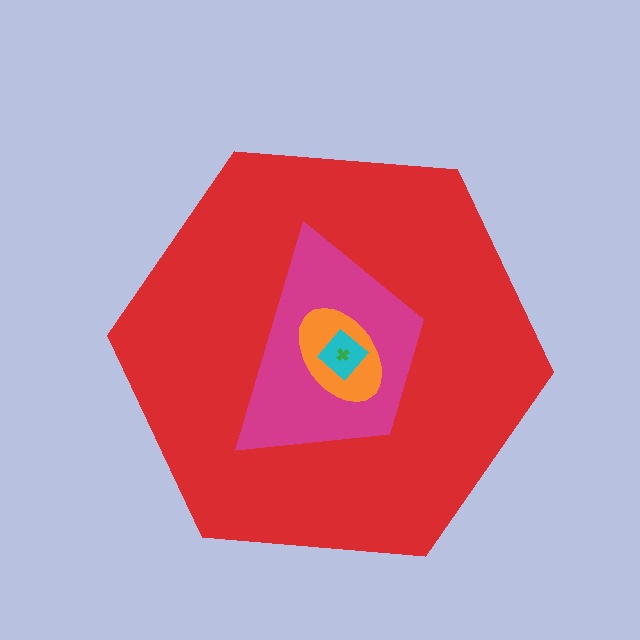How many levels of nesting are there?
5.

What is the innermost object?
The green cross.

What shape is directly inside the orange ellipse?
The cyan diamond.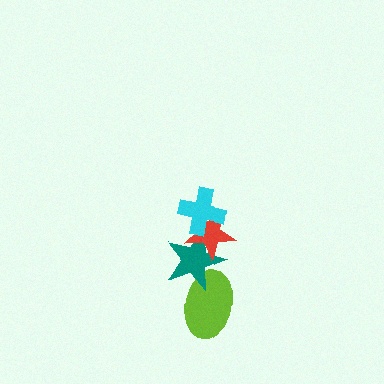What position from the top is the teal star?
The teal star is 3rd from the top.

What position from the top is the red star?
The red star is 2nd from the top.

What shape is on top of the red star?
The cyan cross is on top of the red star.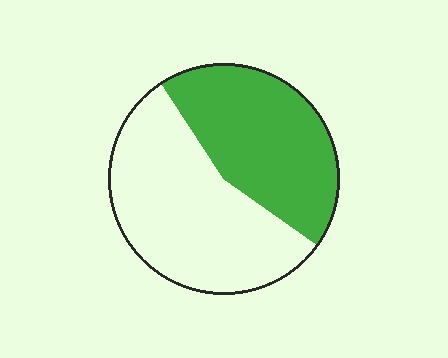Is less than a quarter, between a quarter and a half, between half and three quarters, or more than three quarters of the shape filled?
Between a quarter and a half.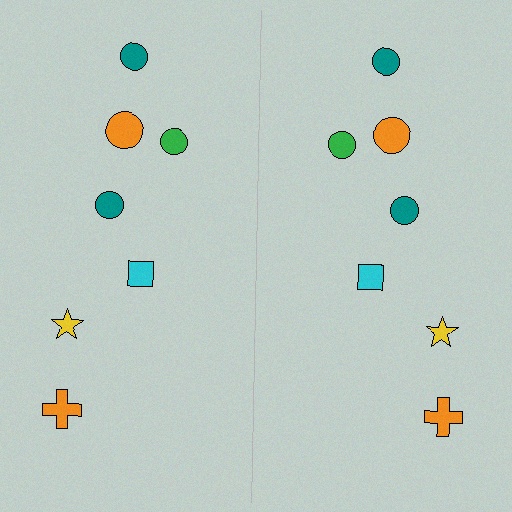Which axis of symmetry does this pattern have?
The pattern has a vertical axis of symmetry running through the center of the image.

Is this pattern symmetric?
Yes, this pattern has bilateral (reflection) symmetry.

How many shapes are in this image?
There are 14 shapes in this image.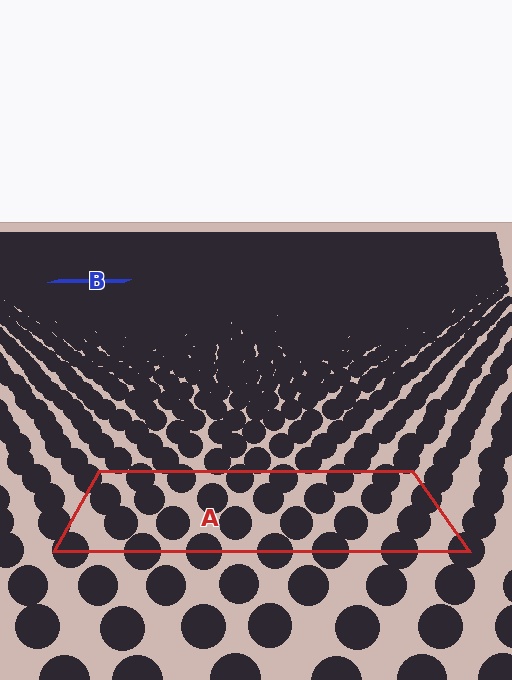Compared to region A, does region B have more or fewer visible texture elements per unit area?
Region B has more texture elements per unit area — they are packed more densely because it is farther away.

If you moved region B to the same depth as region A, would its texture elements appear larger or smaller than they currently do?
They would appear larger. At a closer depth, the same texture elements are projected at a bigger on-screen size.